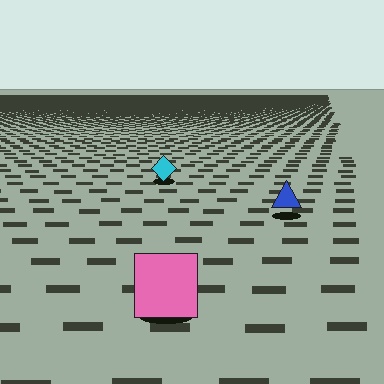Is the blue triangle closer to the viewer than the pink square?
No. The pink square is closer — you can tell from the texture gradient: the ground texture is coarser near it.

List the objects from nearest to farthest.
From nearest to farthest: the pink square, the blue triangle, the cyan diamond.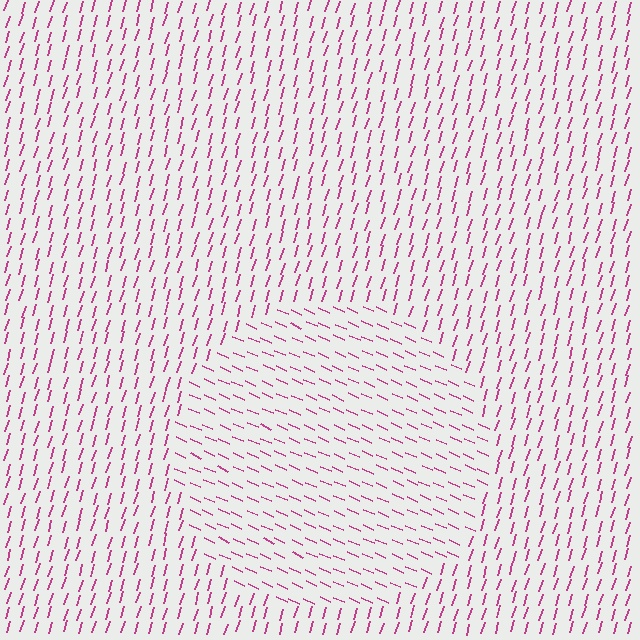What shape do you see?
I see a circle.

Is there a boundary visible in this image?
Yes, there is a texture boundary formed by a change in line orientation.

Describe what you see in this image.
The image is filled with small magenta line segments. A circle region in the image has lines oriented differently from the surrounding lines, creating a visible texture boundary.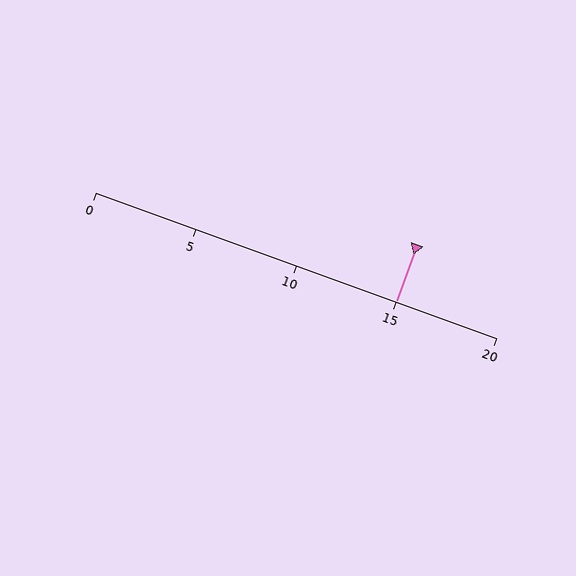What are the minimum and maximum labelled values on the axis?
The axis runs from 0 to 20.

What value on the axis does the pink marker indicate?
The marker indicates approximately 15.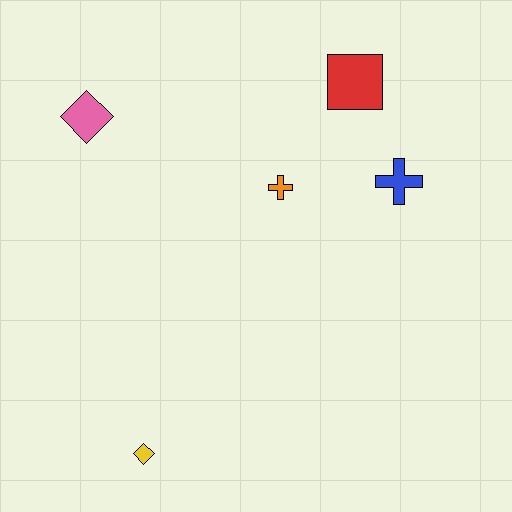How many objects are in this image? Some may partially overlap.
There are 5 objects.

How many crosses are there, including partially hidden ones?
There are 2 crosses.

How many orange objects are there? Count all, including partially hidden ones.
There is 1 orange object.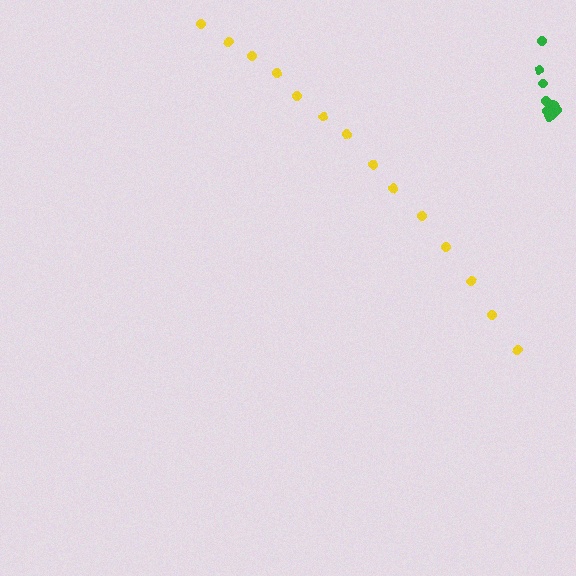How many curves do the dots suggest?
There are 2 distinct paths.